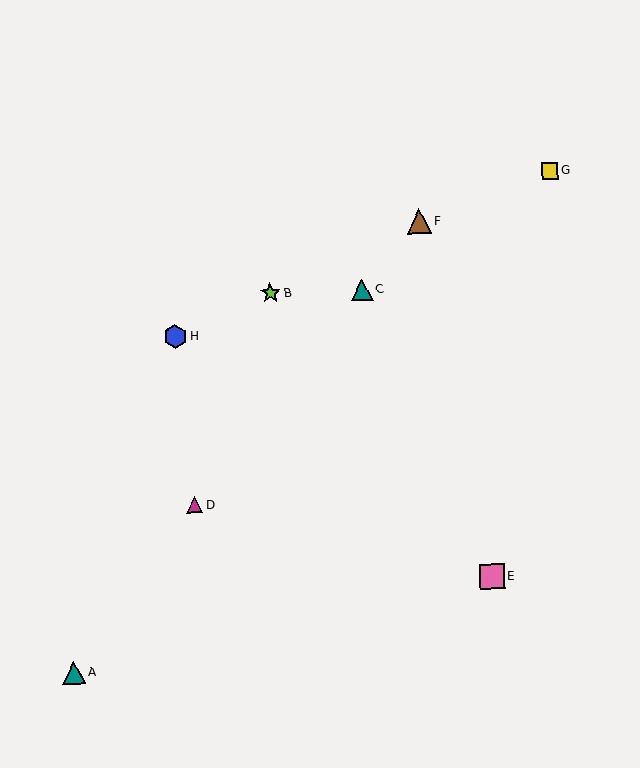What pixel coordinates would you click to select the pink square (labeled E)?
Click at (492, 576) to select the pink square E.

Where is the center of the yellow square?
The center of the yellow square is at (550, 171).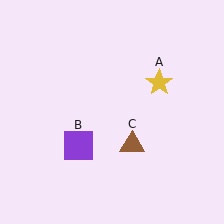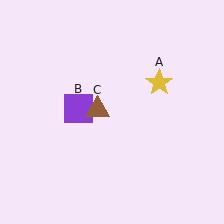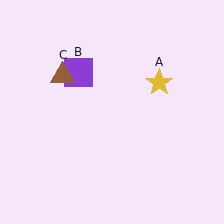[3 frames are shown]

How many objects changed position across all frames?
2 objects changed position: purple square (object B), brown triangle (object C).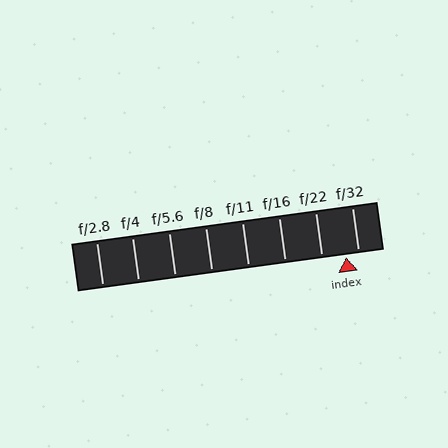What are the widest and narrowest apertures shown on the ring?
The widest aperture shown is f/2.8 and the narrowest is f/32.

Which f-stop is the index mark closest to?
The index mark is closest to f/32.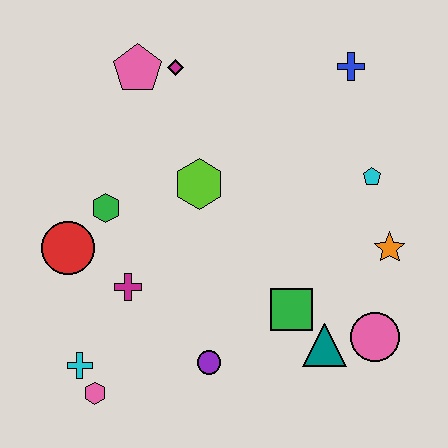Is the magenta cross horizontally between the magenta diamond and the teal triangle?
No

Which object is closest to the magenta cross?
The red circle is closest to the magenta cross.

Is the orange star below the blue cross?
Yes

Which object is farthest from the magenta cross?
The blue cross is farthest from the magenta cross.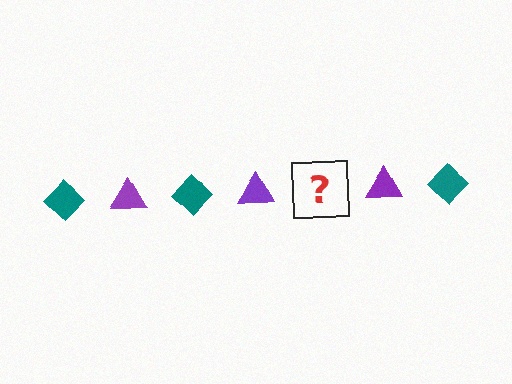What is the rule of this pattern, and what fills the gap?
The rule is that the pattern alternates between teal diamond and purple triangle. The gap should be filled with a teal diamond.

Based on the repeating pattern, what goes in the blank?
The blank should be a teal diamond.